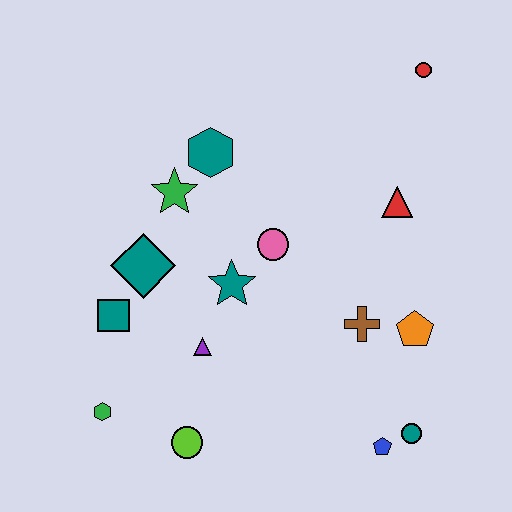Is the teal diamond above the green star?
No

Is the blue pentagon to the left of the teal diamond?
No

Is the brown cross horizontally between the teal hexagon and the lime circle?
No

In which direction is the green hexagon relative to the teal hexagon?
The green hexagon is below the teal hexagon.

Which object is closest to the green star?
The teal hexagon is closest to the green star.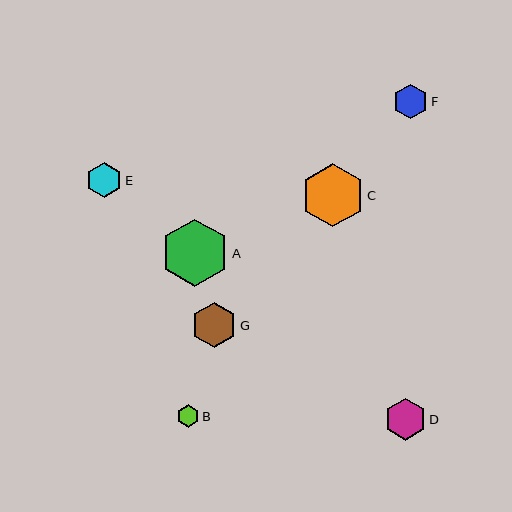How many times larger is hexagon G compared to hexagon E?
Hexagon G is approximately 1.3 times the size of hexagon E.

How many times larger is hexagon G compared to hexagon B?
Hexagon G is approximately 2.0 times the size of hexagon B.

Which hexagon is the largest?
Hexagon A is the largest with a size of approximately 67 pixels.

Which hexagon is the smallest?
Hexagon B is the smallest with a size of approximately 22 pixels.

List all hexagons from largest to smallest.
From largest to smallest: A, C, G, D, E, F, B.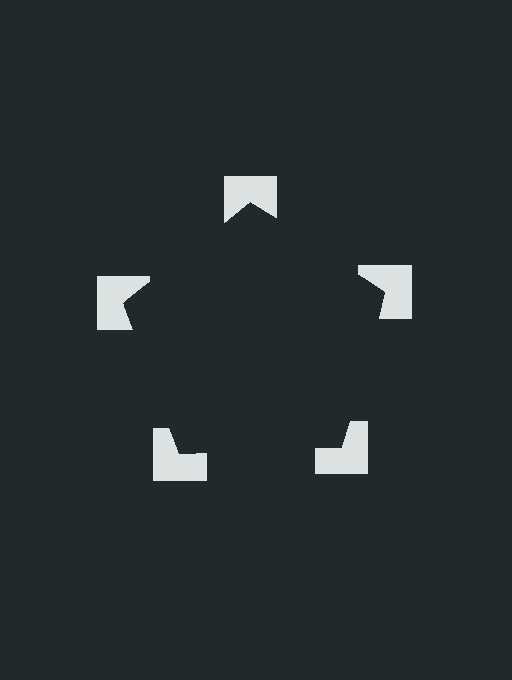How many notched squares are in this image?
There are 5 — one at each vertex of the illusory pentagon.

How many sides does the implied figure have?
5 sides.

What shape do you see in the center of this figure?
An illusory pentagon — its edges are inferred from the aligned wedge cuts in the notched squares, not physically drawn.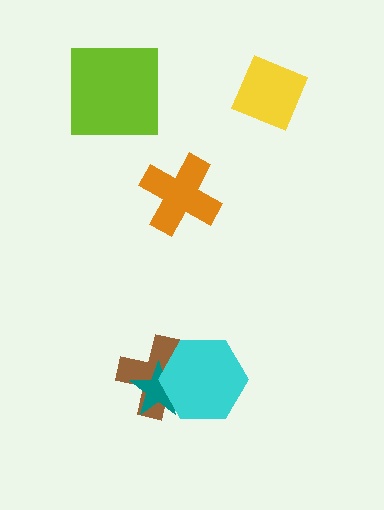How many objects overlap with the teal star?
2 objects overlap with the teal star.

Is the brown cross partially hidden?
Yes, it is partially covered by another shape.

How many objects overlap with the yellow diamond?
0 objects overlap with the yellow diamond.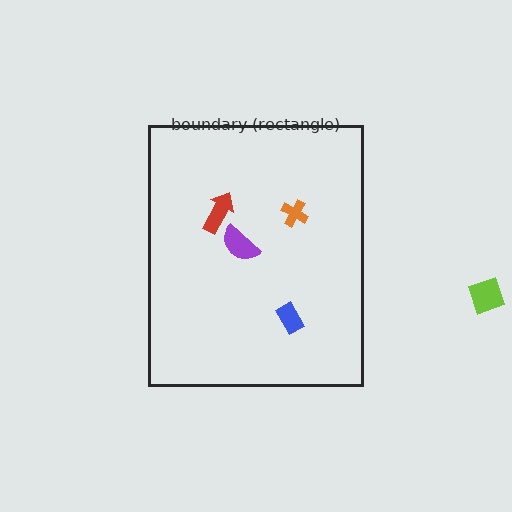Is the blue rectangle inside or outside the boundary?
Inside.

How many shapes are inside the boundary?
4 inside, 1 outside.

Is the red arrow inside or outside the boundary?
Inside.